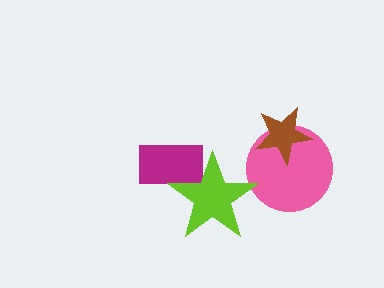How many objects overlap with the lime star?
1 object overlaps with the lime star.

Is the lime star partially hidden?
No, no other shape covers it.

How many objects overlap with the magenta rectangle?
1 object overlaps with the magenta rectangle.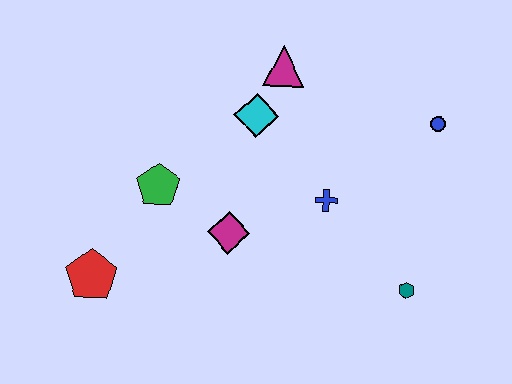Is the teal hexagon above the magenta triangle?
No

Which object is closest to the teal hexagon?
The blue cross is closest to the teal hexagon.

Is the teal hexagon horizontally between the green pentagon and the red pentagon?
No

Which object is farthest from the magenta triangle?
The red pentagon is farthest from the magenta triangle.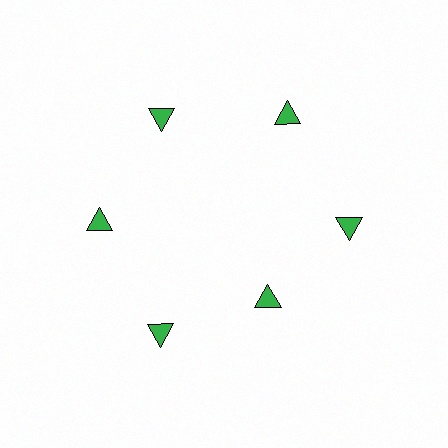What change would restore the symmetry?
The symmetry would be restored by moving it outward, back onto the ring so that all 6 triangles sit at equal angles and equal distance from the center.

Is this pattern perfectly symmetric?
No. The 6 green triangles are arranged in a ring, but one element near the 5 o'clock position is pulled inward toward the center, breaking the 6-fold rotational symmetry.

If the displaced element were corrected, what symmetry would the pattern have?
It would have 6-fold rotational symmetry — the pattern would map onto itself every 60 degrees.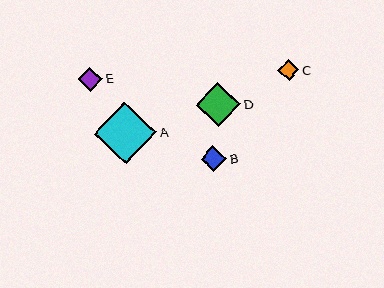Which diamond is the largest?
Diamond A is the largest with a size of approximately 62 pixels.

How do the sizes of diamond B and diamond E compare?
Diamond B and diamond E are approximately the same size.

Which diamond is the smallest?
Diamond C is the smallest with a size of approximately 21 pixels.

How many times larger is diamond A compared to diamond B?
Diamond A is approximately 2.4 times the size of diamond B.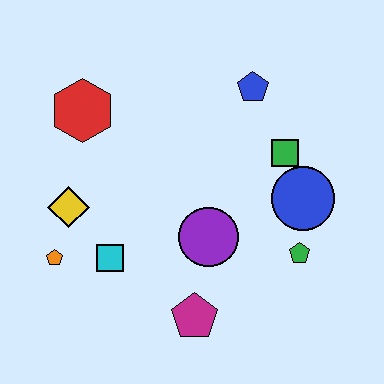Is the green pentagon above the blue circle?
No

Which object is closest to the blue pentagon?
The green square is closest to the blue pentagon.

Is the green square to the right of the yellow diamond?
Yes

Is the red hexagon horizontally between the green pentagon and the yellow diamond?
Yes